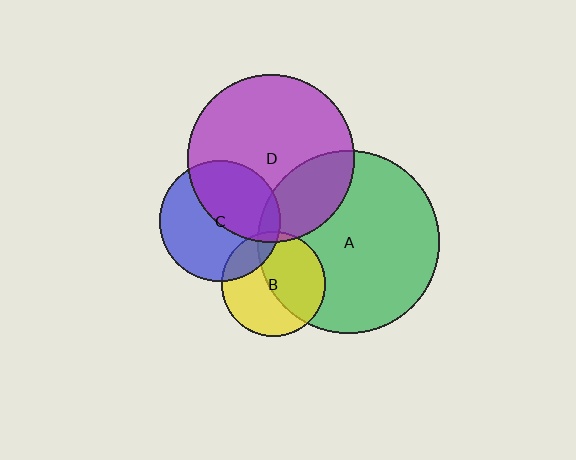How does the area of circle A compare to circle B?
Approximately 3.1 times.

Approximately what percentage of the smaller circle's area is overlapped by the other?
Approximately 50%.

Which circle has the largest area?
Circle A (green).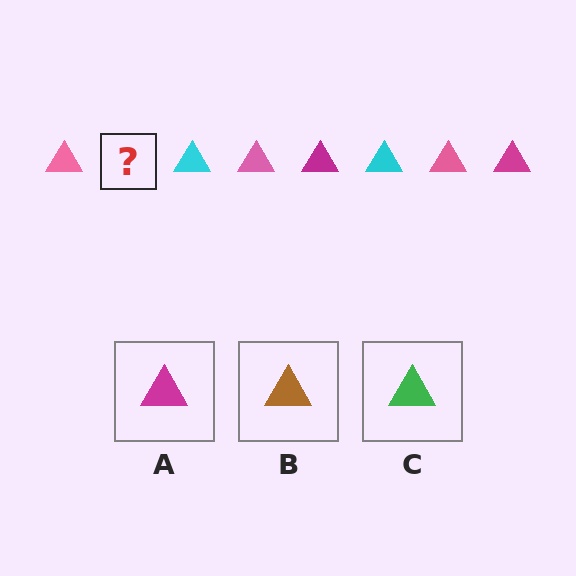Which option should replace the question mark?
Option A.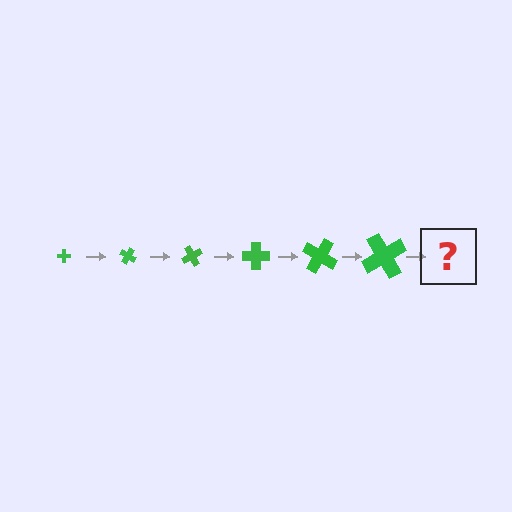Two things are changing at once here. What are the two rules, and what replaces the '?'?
The two rules are that the cross grows larger each step and it rotates 30 degrees each step. The '?' should be a cross, larger than the previous one and rotated 180 degrees from the start.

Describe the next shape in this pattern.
It should be a cross, larger than the previous one and rotated 180 degrees from the start.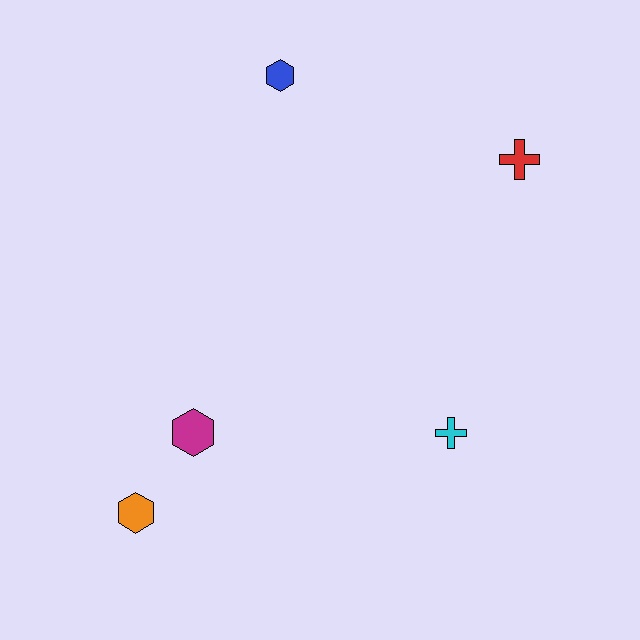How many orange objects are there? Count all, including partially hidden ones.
There is 1 orange object.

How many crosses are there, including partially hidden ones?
There are 2 crosses.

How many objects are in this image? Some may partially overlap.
There are 5 objects.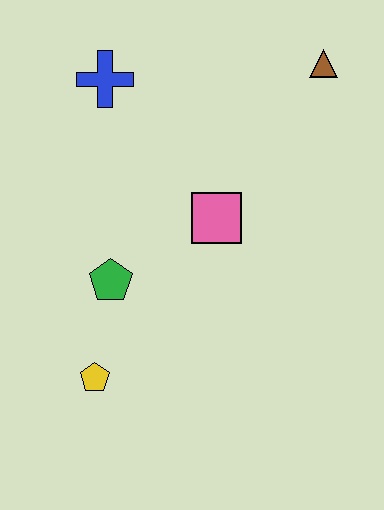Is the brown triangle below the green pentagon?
No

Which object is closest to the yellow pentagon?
The green pentagon is closest to the yellow pentagon.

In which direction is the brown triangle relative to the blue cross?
The brown triangle is to the right of the blue cross.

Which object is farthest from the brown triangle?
The yellow pentagon is farthest from the brown triangle.